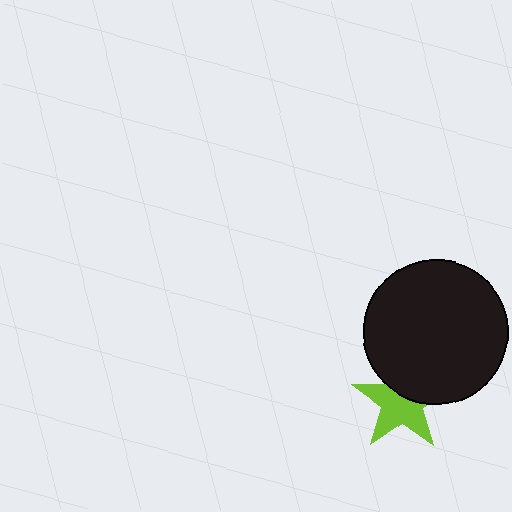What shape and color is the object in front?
The object in front is a black circle.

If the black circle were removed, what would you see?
You would see the complete lime star.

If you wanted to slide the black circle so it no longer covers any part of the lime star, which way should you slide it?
Slide it up — that is the most direct way to separate the two shapes.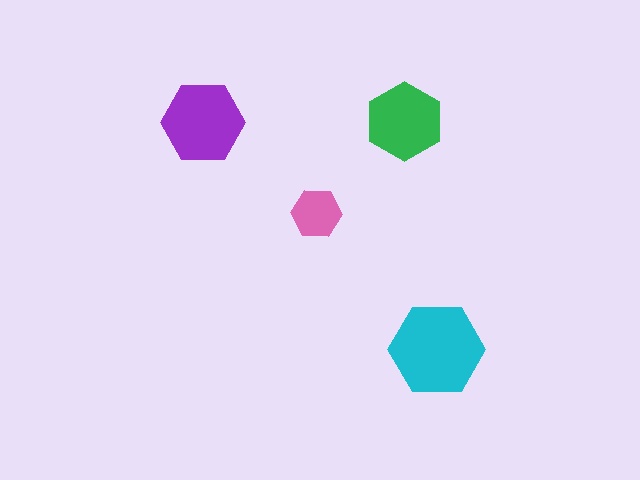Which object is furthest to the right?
The cyan hexagon is rightmost.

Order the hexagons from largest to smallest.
the cyan one, the purple one, the green one, the pink one.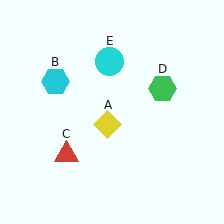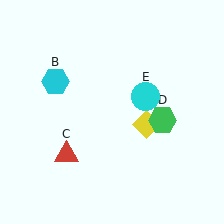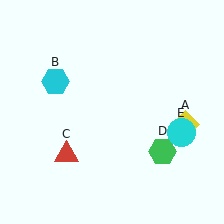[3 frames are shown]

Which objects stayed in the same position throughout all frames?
Cyan hexagon (object B) and red triangle (object C) remained stationary.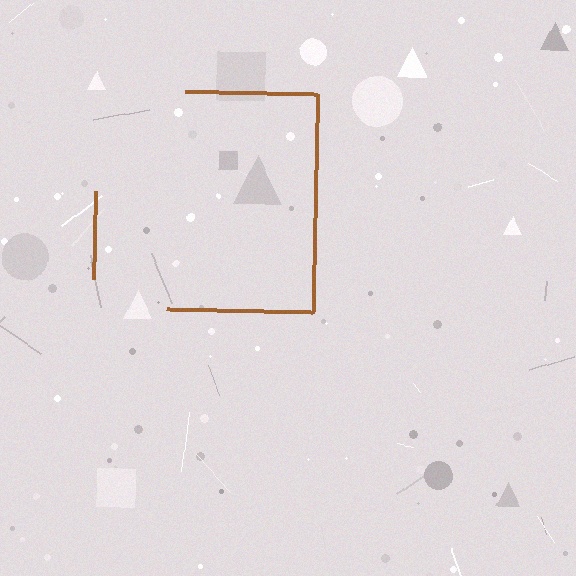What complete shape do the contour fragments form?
The contour fragments form a square.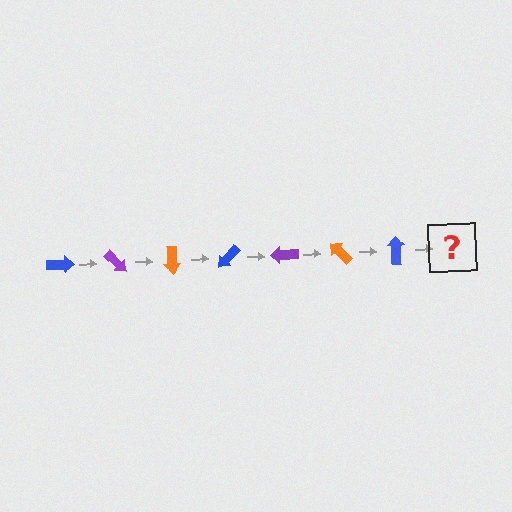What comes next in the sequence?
The next element should be a purple arrow, rotated 315 degrees from the start.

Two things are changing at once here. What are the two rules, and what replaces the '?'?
The two rules are that it rotates 45 degrees each step and the color cycles through blue, purple, and orange. The '?' should be a purple arrow, rotated 315 degrees from the start.